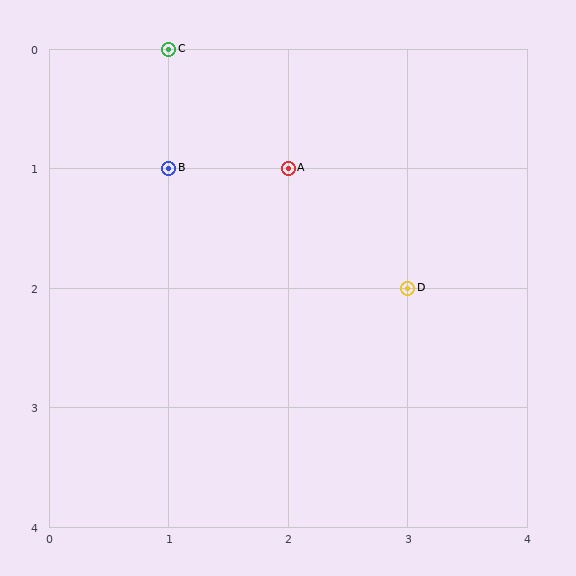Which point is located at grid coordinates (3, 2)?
Point D is at (3, 2).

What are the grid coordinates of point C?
Point C is at grid coordinates (1, 0).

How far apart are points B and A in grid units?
Points B and A are 1 column apart.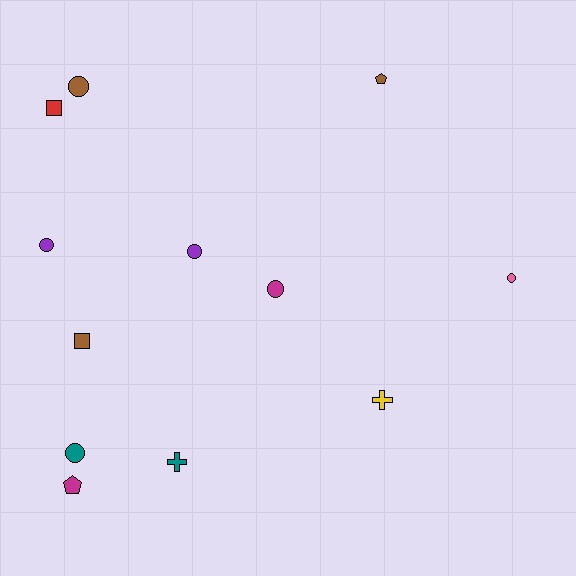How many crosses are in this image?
There are 2 crosses.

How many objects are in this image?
There are 12 objects.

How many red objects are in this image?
There is 1 red object.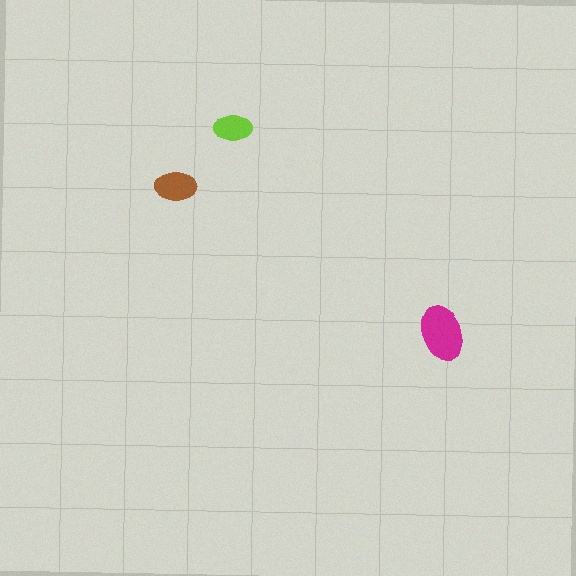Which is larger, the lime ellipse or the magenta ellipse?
The magenta one.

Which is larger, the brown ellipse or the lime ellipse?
The brown one.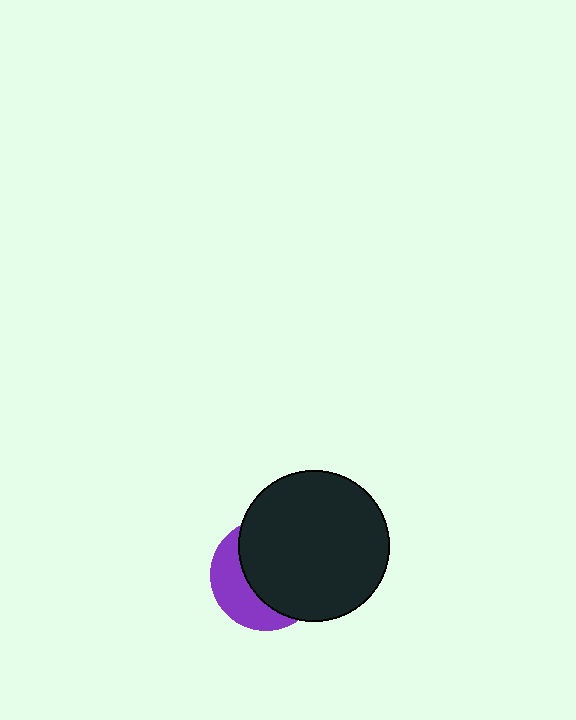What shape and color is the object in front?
The object in front is a black circle.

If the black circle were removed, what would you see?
You would see the complete purple circle.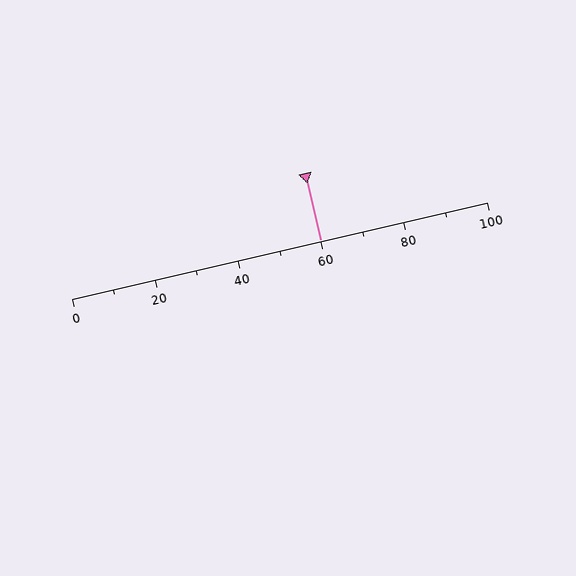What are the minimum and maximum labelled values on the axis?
The axis runs from 0 to 100.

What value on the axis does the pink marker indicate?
The marker indicates approximately 60.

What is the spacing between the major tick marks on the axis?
The major ticks are spaced 20 apart.